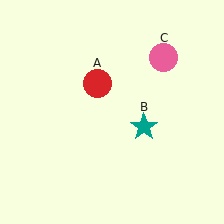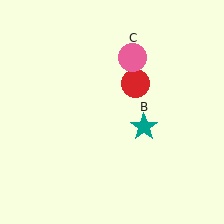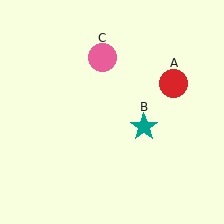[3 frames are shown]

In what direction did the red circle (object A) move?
The red circle (object A) moved right.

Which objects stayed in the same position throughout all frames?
Teal star (object B) remained stationary.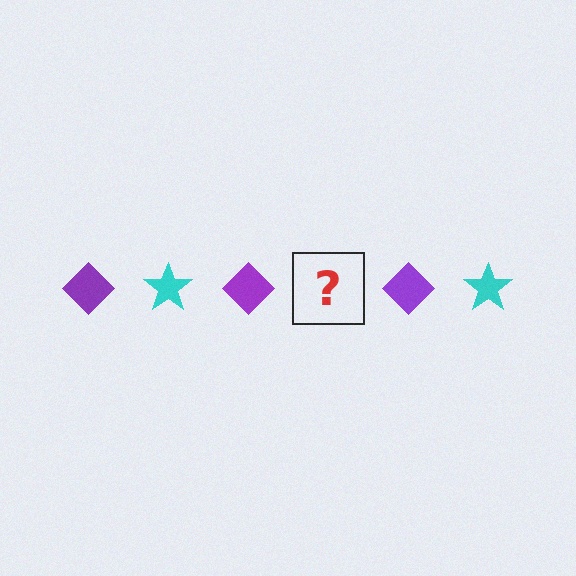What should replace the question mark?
The question mark should be replaced with a cyan star.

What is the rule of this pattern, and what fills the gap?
The rule is that the pattern alternates between purple diamond and cyan star. The gap should be filled with a cyan star.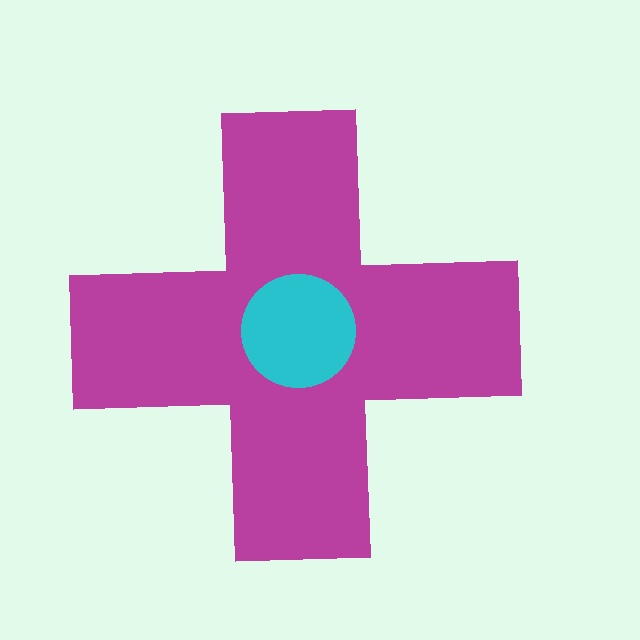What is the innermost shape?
The cyan circle.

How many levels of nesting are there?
2.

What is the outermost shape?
The magenta cross.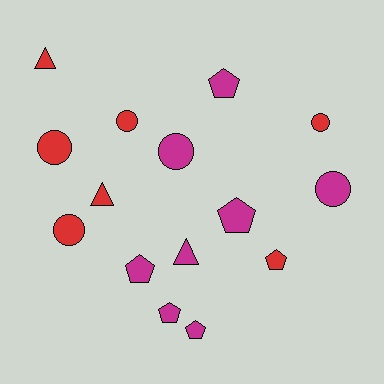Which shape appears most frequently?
Pentagon, with 6 objects.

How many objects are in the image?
There are 15 objects.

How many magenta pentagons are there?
There are 5 magenta pentagons.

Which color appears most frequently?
Magenta, with 8 objects.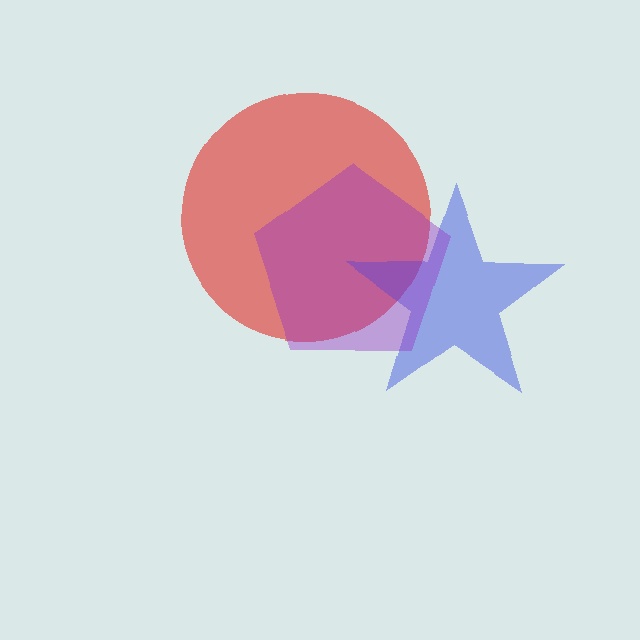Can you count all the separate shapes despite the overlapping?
Yes, there are 3 separate shapes.